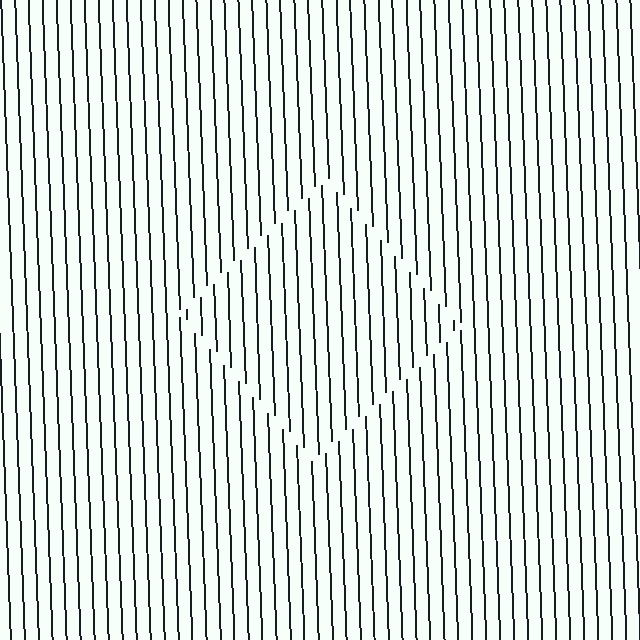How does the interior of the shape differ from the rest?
The interior of the shape contains the same grating, shifted by half a period — the contour is defined by the phase discontinuity where line-ends from the inner and outer gratings abut.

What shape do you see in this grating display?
An illusory square. The interior of the shape contains the same grating, shifted by half a period — the contour is defined by the phase discontinuity where line-ends from the inner and outer gratings abut.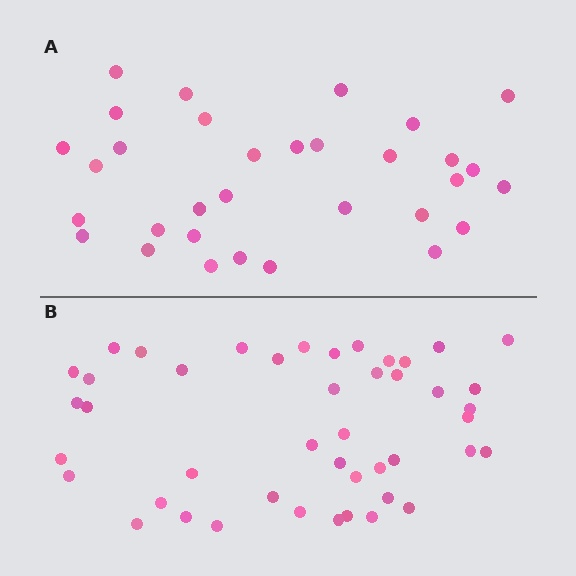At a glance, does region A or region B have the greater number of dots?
Region B (the bottom region) has more dots.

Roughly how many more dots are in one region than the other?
Region B has approximately 15 more dots than region A.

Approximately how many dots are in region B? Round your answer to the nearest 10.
About 40 dots. (The exact count is 45, which rounds to 40.)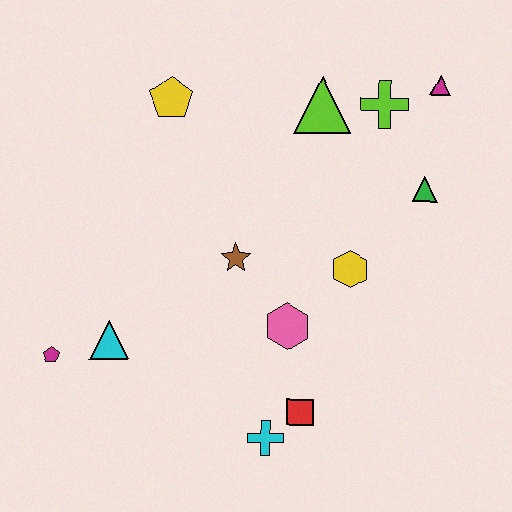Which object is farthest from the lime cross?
The magenta pentagon is farthest from the lime cross.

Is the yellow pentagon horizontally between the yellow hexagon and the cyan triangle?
Yes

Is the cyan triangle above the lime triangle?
No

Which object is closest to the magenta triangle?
The lime cross is closest to the magenta triangle.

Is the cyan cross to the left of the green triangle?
Yes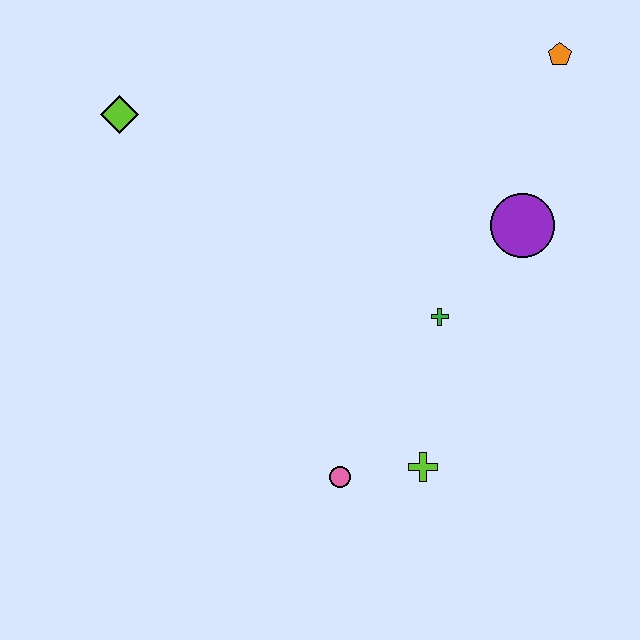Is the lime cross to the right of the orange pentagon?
No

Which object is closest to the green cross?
The purple circle is closest to the green cross.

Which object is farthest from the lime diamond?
The lime cross is farthest from the lime diamond.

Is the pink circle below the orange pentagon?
Yes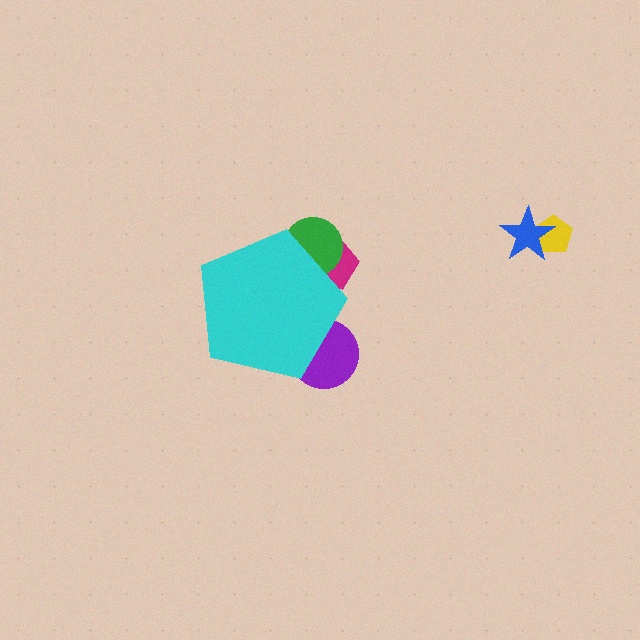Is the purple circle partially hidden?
Yes, the purple circle is partially hidden behind the cyan pentagon.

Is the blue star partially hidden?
No, the blue star is fully visible.